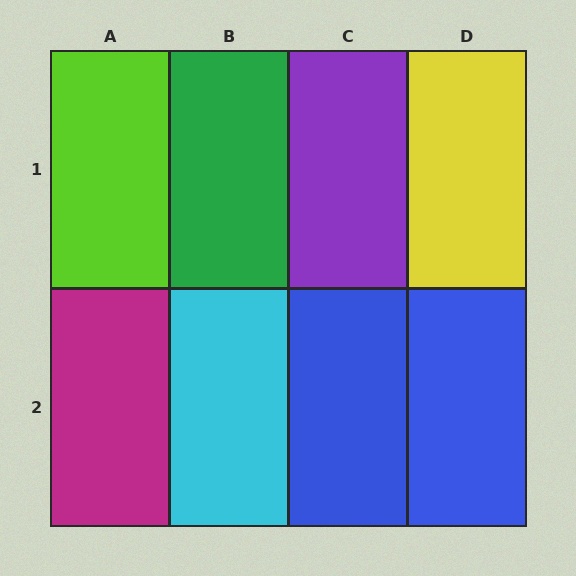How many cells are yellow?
1 cell is yellow.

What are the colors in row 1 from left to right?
Lime, green, purple, yellow.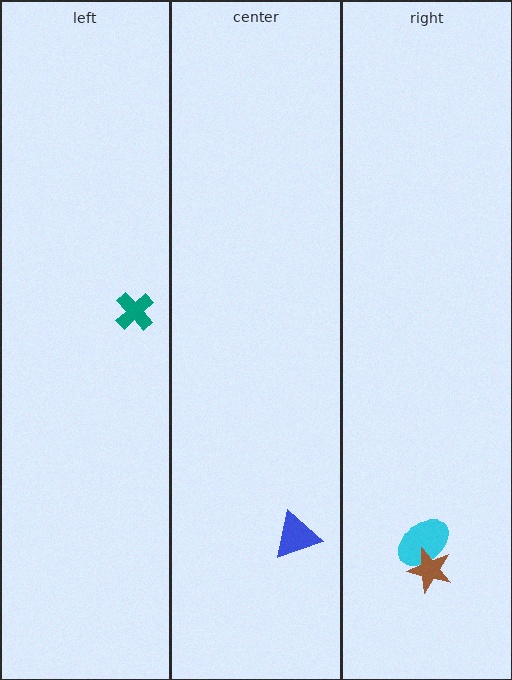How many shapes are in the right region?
2.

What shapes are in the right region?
The cyan ellipse, the brown star.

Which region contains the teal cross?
The left region.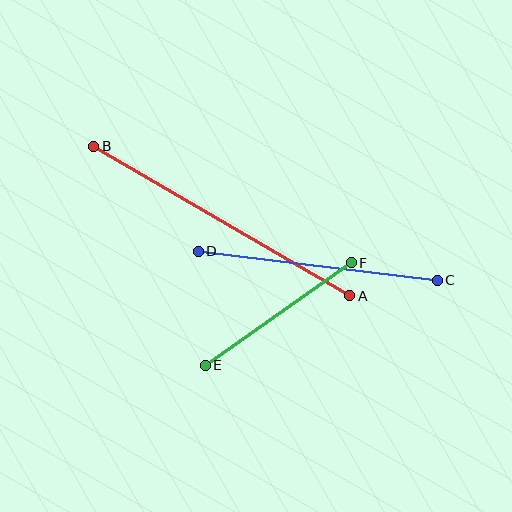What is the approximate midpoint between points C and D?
The midpoint is at approximately (318, 266) pixels.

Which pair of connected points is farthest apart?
Points A and B are farthest apart.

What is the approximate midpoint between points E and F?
The midpoint is at approximately (278, 314) pixels.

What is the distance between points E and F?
The distance is approximately 179 pixels.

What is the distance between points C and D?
The distance is approximately 241 pixels.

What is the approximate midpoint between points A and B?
The midpoint is at approximately (222, 221) pixels.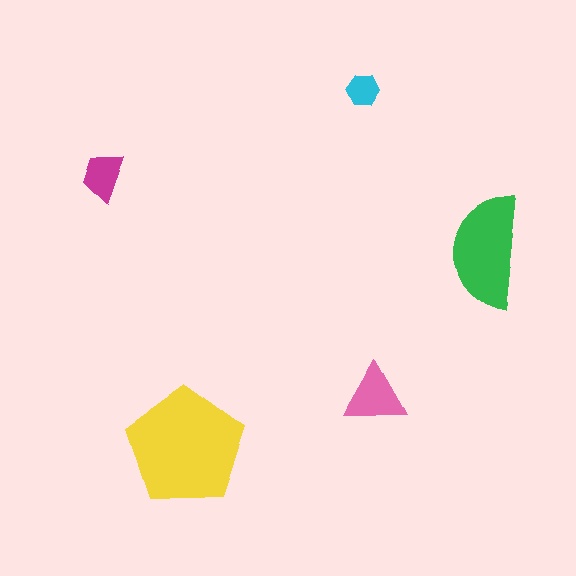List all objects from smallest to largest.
The cyan hexagon, the magenta trapezoid, the pink triangle, the green semicircle, the yellow pentagon.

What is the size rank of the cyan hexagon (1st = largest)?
5th.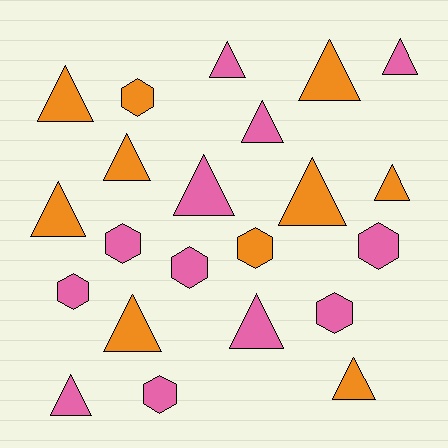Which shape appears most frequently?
Triangle, with 14 objects.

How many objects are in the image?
There are 22 objects.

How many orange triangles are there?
There are 8 orange triangles.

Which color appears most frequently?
Pink, with 12 objects.